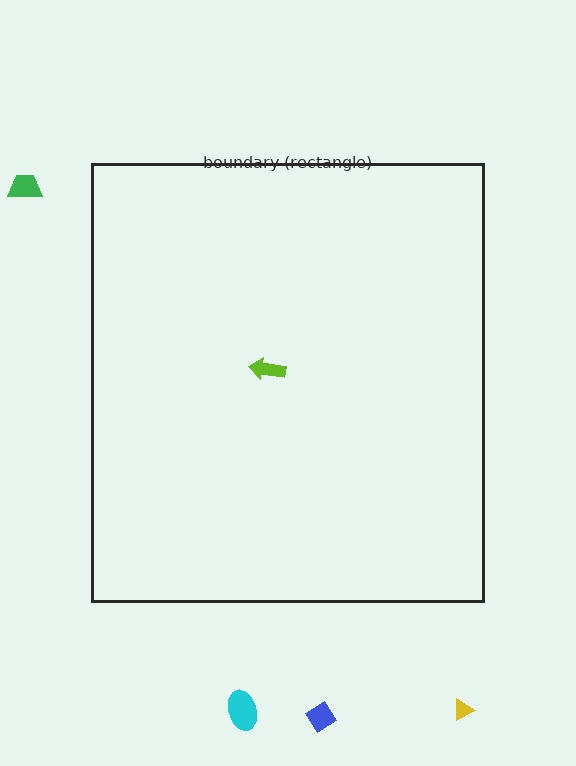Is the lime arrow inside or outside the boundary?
Inside.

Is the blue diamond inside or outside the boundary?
Outside.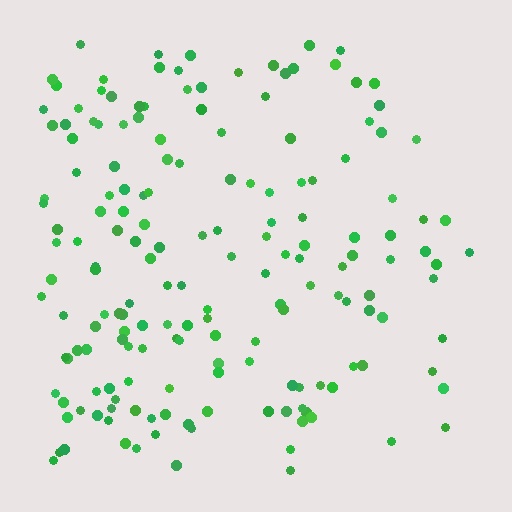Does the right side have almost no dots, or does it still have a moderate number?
Still a moderate number, just noticeably fewer than the left.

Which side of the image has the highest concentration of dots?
The left.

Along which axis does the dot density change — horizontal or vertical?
Horizontal.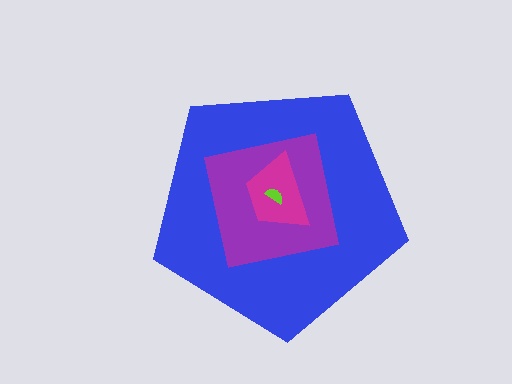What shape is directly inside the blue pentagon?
The purple square.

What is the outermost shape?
The blue pentagon.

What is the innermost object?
The lime semicircle.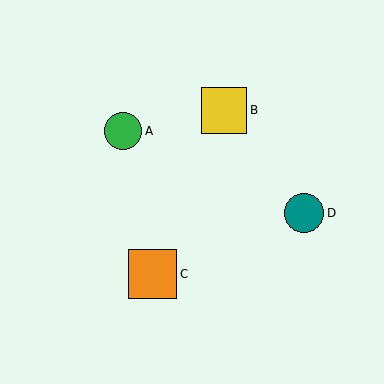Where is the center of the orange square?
The center of the orange square is at (153, 274).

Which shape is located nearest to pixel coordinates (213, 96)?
The yellow square (labeled B) at (224, 110) is nearest to that location.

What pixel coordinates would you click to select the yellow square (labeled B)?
Click at (224, 110) to select the yellow square B.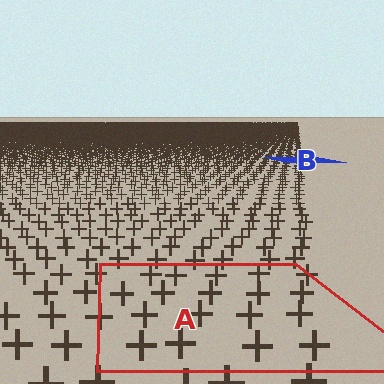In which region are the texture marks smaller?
The texture marks are smaller in region B, because it is farther away.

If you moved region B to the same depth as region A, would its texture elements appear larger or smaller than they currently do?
They would appear larger. At a closer depth, the same texture elements are projected at a bigger on-screen size.